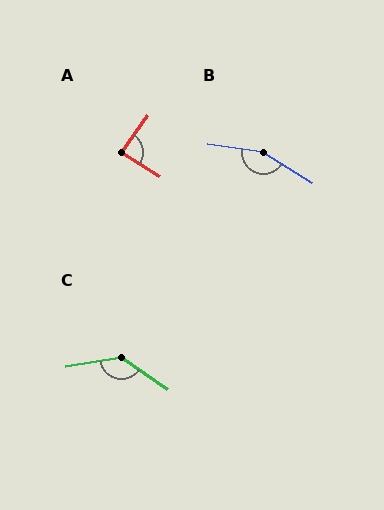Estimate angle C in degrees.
Approximately 137 degrees.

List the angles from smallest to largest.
A (87°), C (137°), B (157°).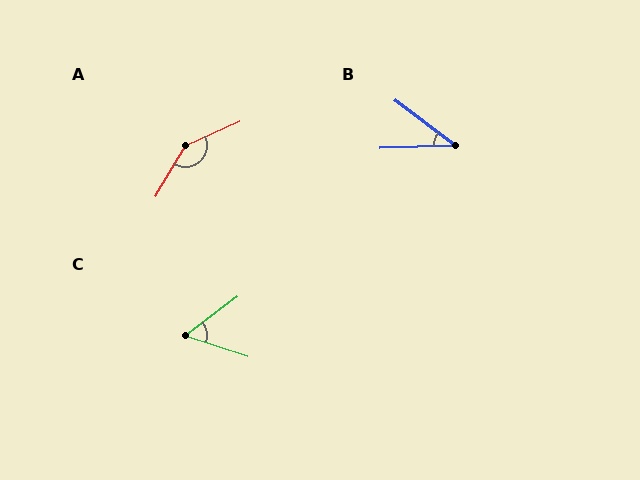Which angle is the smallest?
B, at approximately 38 degrees.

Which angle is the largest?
A, at approximately 145 degrees.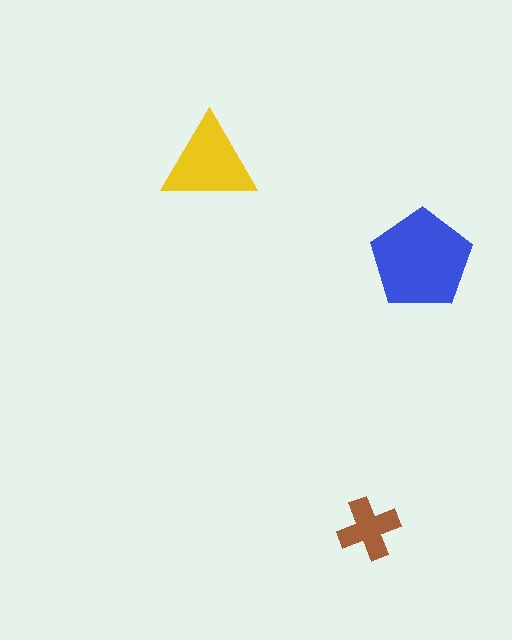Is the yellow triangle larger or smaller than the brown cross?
Larger.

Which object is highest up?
The yellow triangle is topmost.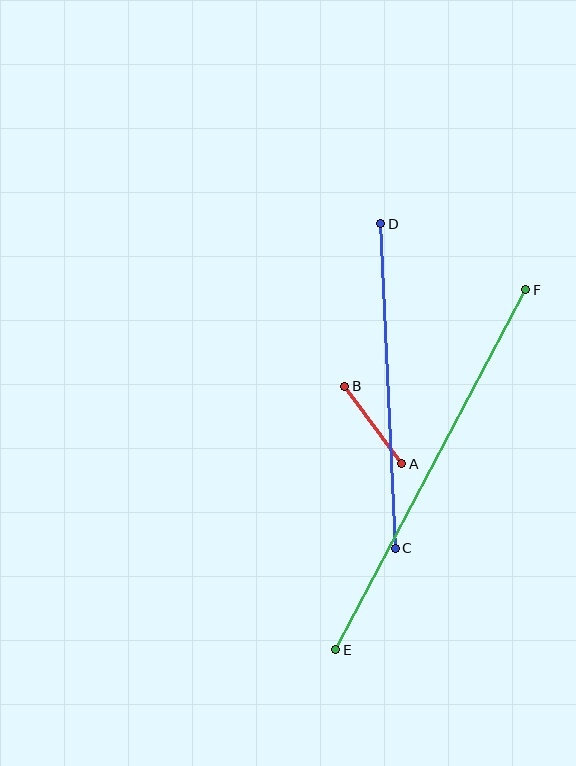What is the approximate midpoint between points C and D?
The midpoint is at approximately (388, 386) pixels.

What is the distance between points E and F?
The distance is approximately 407 pixels.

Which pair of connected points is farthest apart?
Points E and F are farthest apart.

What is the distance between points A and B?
The distance is approximately 96 pixels.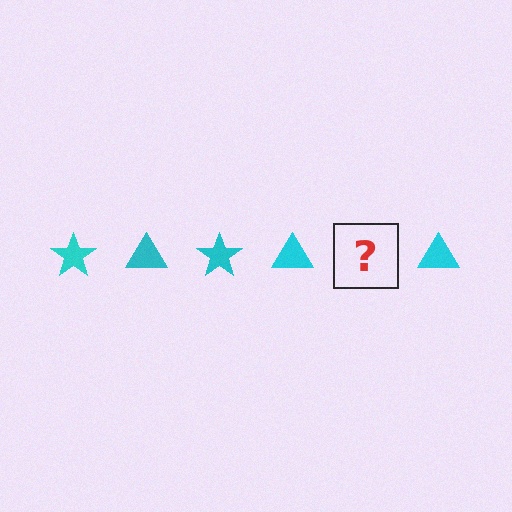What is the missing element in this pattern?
The missing element is a cyan star.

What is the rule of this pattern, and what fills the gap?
The rule is that the pattern cycles through star, triangle shapes in cyan. The gap should be filled with a cyan star.